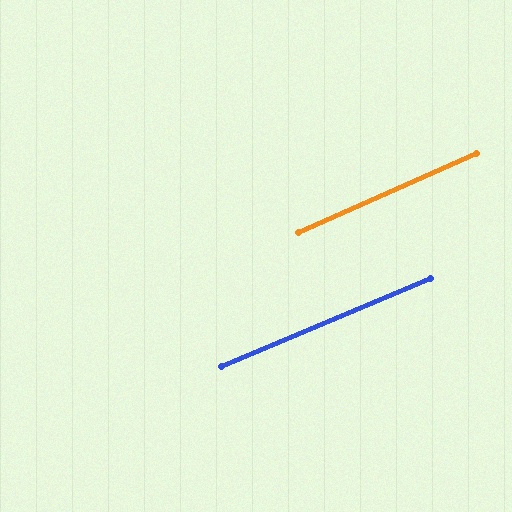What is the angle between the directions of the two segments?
Approximately 1 degree.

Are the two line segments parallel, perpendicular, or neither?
Parallel — their directions differ by only 1.0°.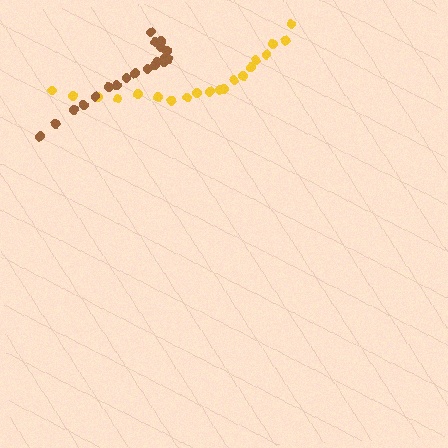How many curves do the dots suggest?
There are 2 distinct paths.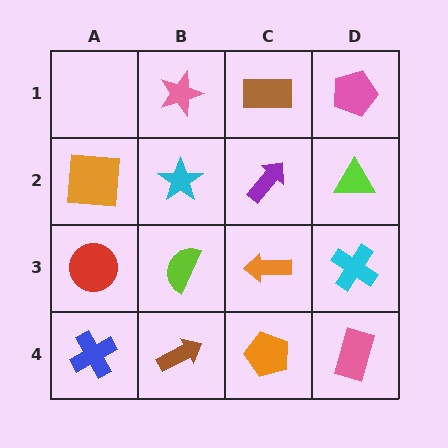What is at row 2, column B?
A cyan star.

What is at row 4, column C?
An orange pentagon.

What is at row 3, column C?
An orange arrow.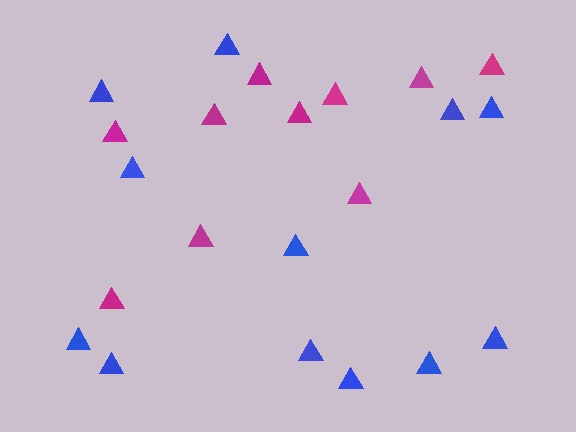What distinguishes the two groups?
There are 2 groups: one group of blue triangles (12) and one group of magenta triangles (10).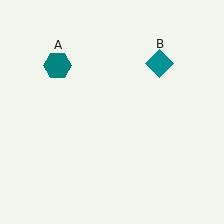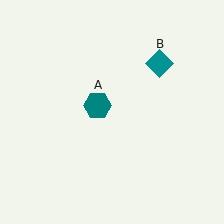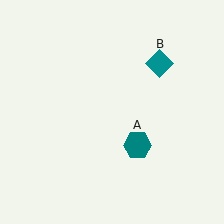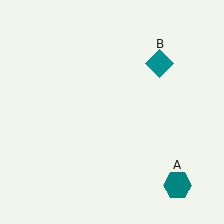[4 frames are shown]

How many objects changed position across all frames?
1 object changed position: teal hexagon (object A).